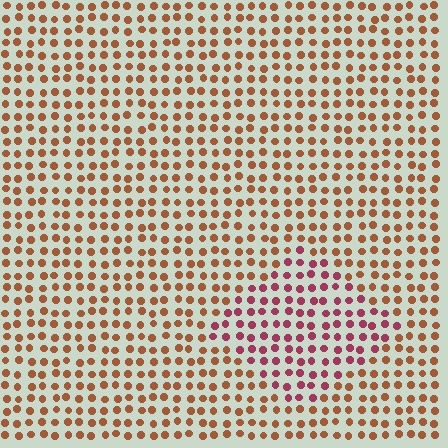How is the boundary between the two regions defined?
The boundary is defined purely by a slight shift in hue (about 41 degrees). Spacing, size, and orientation are identical on both sides.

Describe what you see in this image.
The image is filled with small brown elements in a uniform arrangement. A diamond-shaped region is visible where the elements are tinted to a slightly different hue, forming a subtle color boundary.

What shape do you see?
I see a diamond.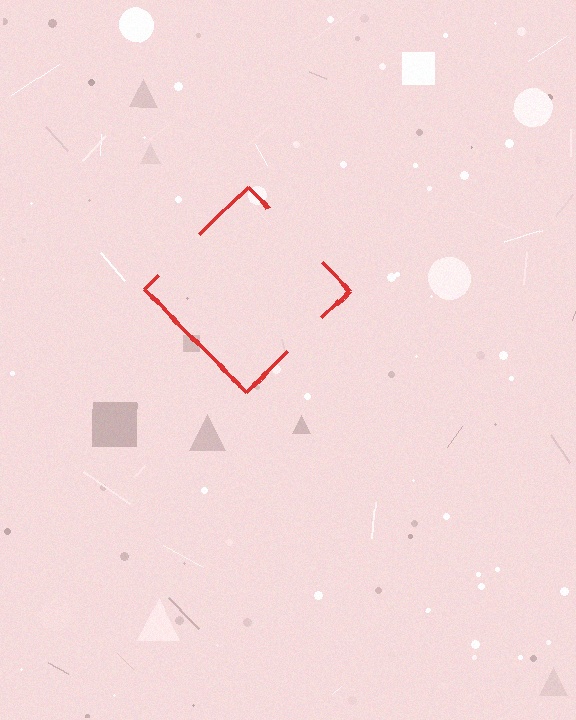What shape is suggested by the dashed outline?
The dashed outline suggests a diamond.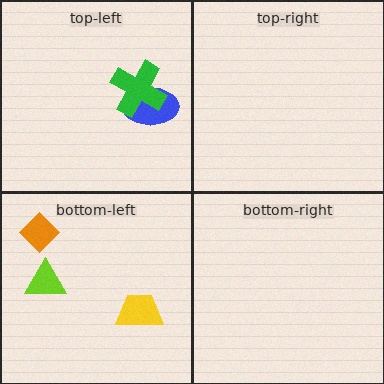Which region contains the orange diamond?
The bottom-left region.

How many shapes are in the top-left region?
2.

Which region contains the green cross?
The top-left region.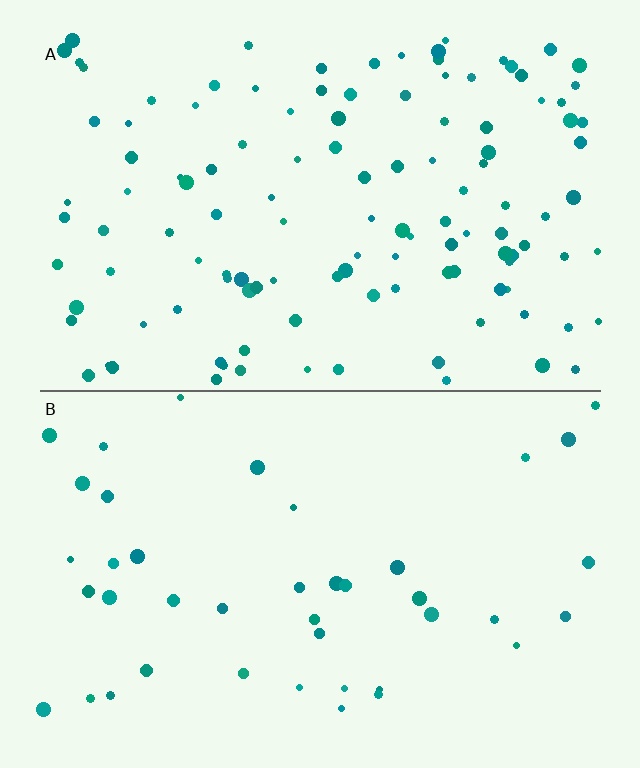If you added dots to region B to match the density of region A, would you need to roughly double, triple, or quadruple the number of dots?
Approximately triple.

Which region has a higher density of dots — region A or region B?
A (the top).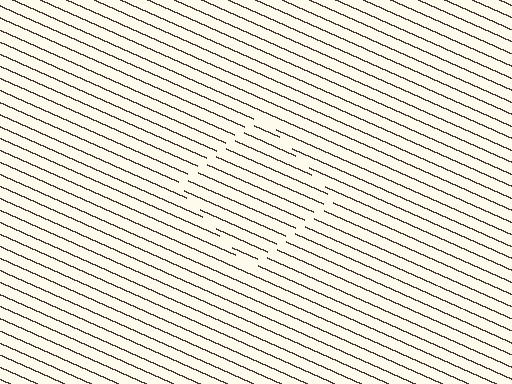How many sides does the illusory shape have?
4 sides — the line-ends trace a square.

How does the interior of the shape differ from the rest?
The interior of the shape contains the same grating, shifted by half a period — the contour is defined by the phase discontinuity where line-ends from the inner and outer gratings abut.